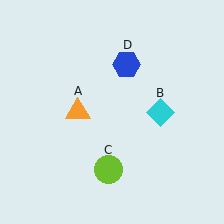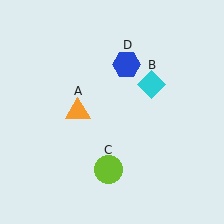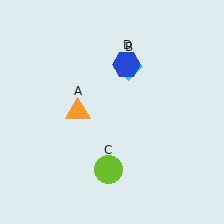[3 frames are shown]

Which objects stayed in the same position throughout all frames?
Orange triangle (object A) and lime circle (object C) and blue hexagon (object D) remained stationary.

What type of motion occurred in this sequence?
The cyan diamond (object B) rotated counterclockwise around the center of the scene.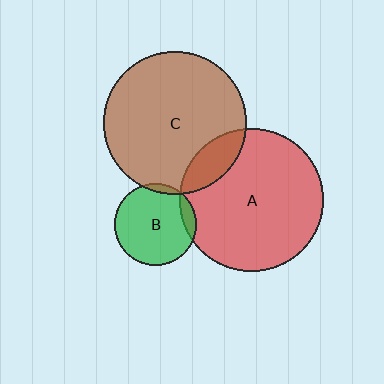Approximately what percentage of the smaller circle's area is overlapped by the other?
Approximately 5%.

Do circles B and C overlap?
Yes.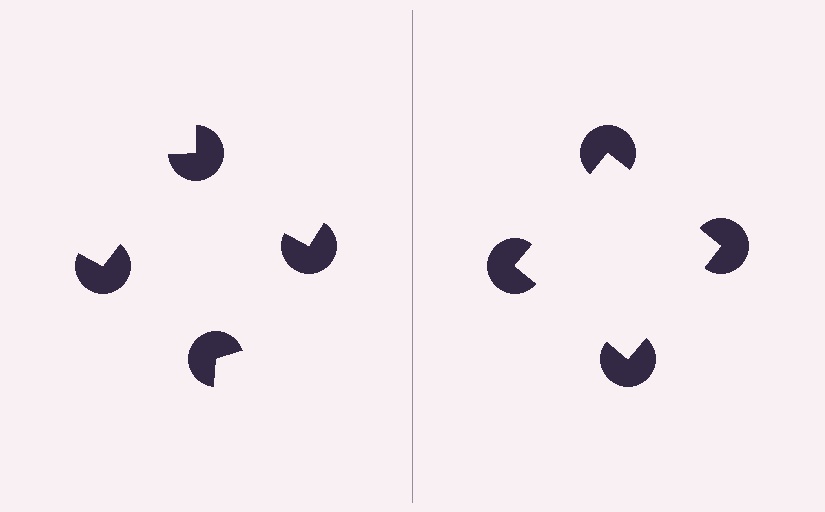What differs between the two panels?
The pac-man discs are positioned identically on both sides; only the wedge orientations differ. On the right they align to a square; on the left they are misaligned.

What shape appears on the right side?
An illusory square.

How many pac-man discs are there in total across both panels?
8 — 4 on each side.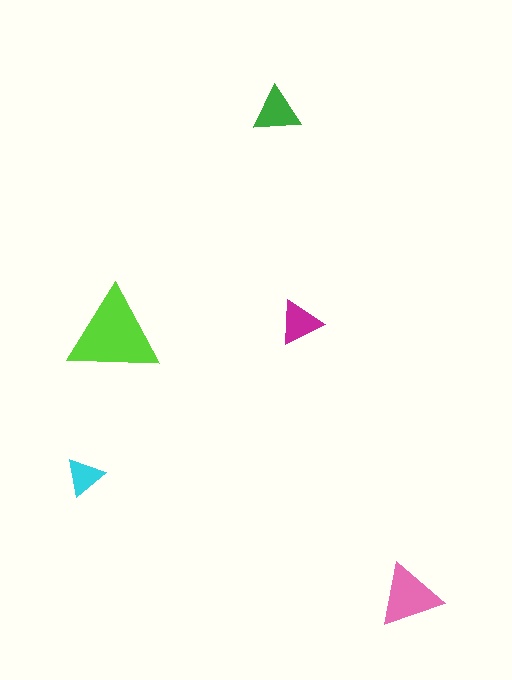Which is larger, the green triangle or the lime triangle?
The lime one.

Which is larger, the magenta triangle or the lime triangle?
The lime one.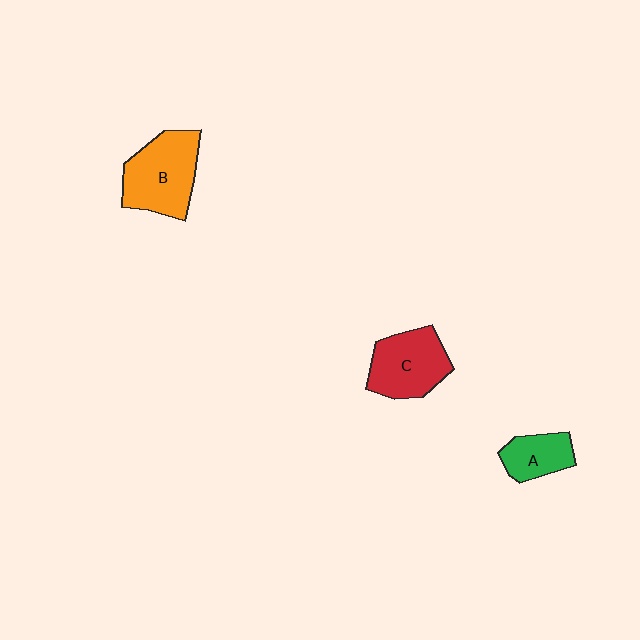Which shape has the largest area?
Shape B (orange).